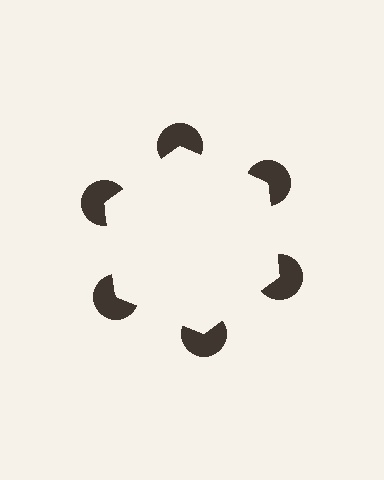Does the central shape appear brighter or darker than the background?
It typically appears slightly brighter than the background, even though no actual brightness change is drawn.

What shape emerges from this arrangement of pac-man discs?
An illusory hexagon — its edges are inferred from the aligned wedge cuts in the pac-man discs, not physically drawn.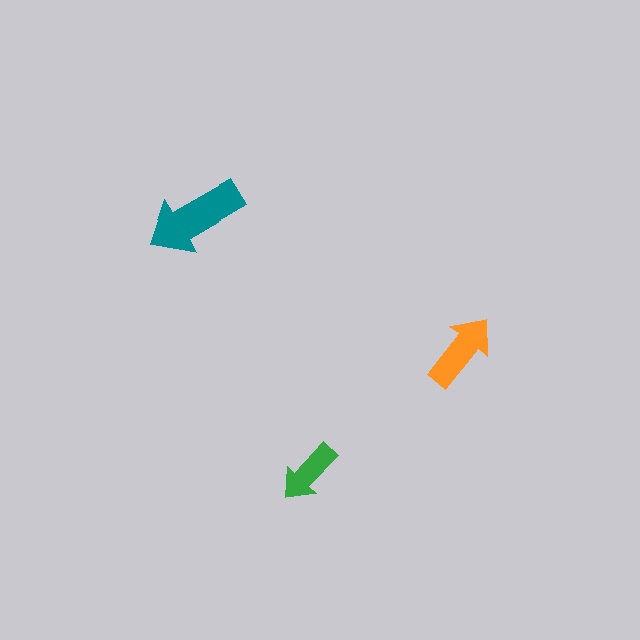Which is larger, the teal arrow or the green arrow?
The teal one.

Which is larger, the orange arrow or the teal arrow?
The teal one.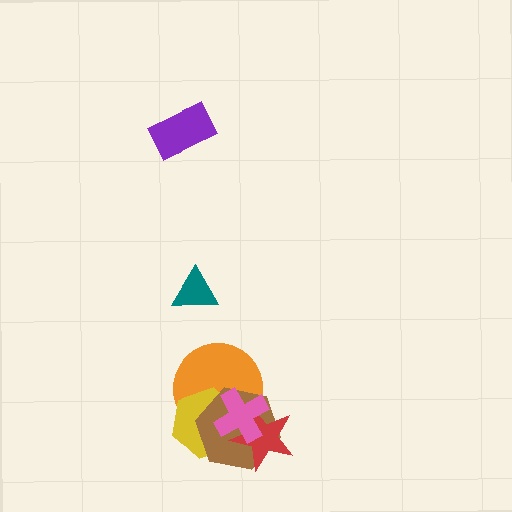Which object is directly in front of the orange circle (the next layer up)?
The yellow hexagon is directly in front of the orange circle.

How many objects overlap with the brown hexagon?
4 objects overlap with the brown hexagon.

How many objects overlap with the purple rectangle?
0 objects overlap with the purple rectangle.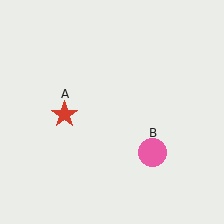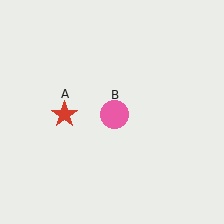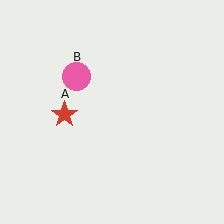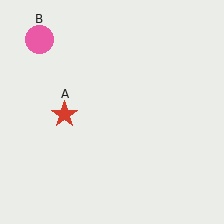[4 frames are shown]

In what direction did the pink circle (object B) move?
The pink circle (object B) moved up and to the left.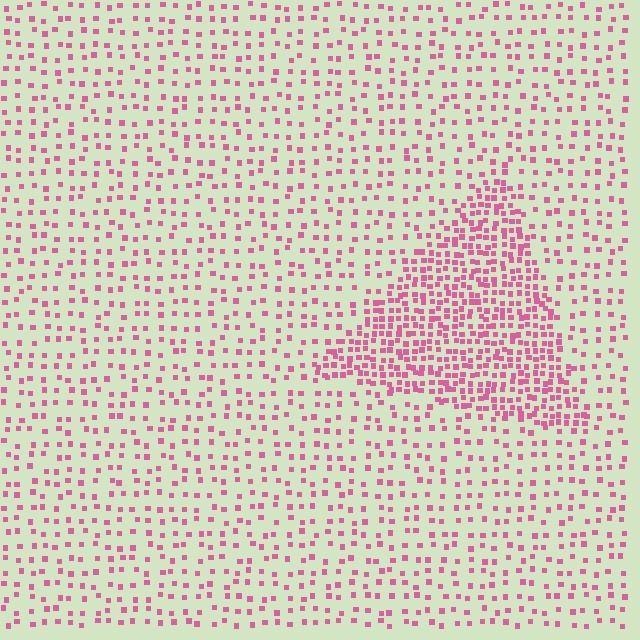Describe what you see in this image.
The image contains small pink elements arranged at two different densities. A triangle-shaped region is visible where the elements are more densely packed than the surrounding area.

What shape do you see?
I see a triangle.